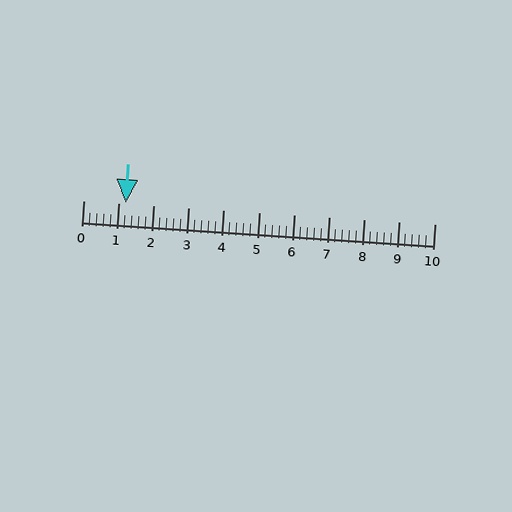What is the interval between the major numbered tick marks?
The major tick marks are spaced 1 units apart.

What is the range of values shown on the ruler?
The ruler shows values from 0 to 10.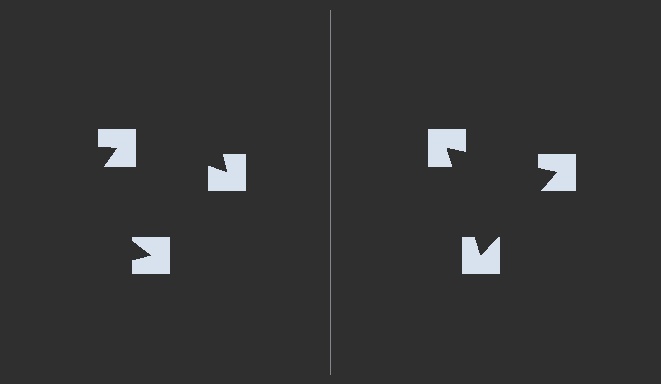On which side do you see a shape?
An illusory triangle appears on the right side. On the left side the wedge cuts are rotated, so no coherent shape forms.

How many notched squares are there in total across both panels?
6 — 3 on each side.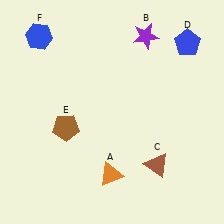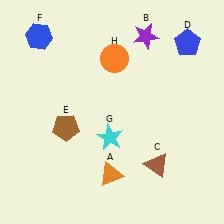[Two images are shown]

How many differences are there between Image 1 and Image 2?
There are 2 differences between the two images.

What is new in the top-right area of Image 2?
An orange circle (H) was added in the top-right area of Image 2.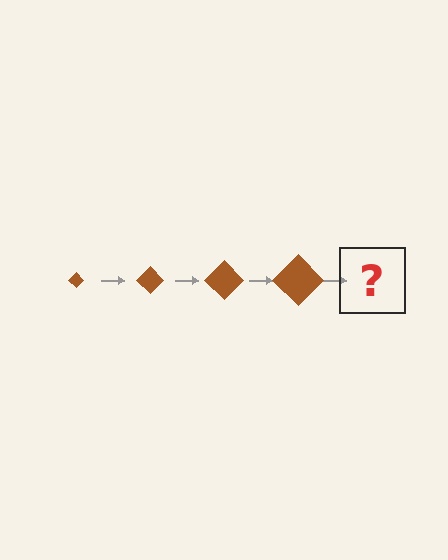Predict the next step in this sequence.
The next step is a brown diamond, larger than the previous one.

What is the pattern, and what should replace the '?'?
The pattern is that the diamond gets progressively larger each step. The '?' should be a brown diamond, larger than the previous one.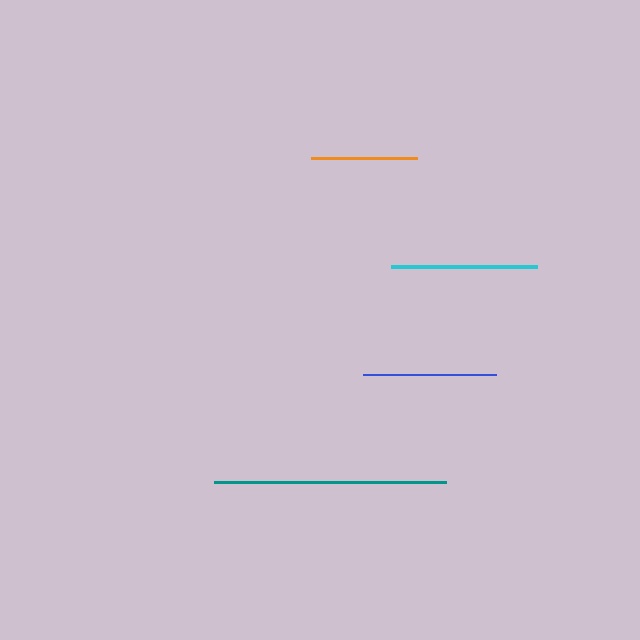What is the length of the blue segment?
The blue segment is approximately 133 pixels long.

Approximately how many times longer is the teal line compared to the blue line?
The teal line is approximately 1.7 times the length of the blue line.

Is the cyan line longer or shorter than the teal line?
The teal line is longer than the cyan line.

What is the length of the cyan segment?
The cyan segment is approximately 146 pixels long.